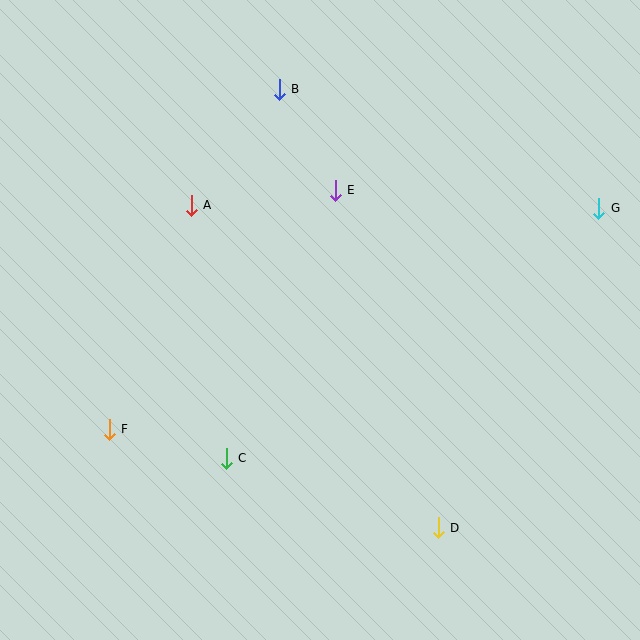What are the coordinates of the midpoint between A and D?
The midpoint between A and D is at (315, 366).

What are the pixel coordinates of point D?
Point D is at (438, 528).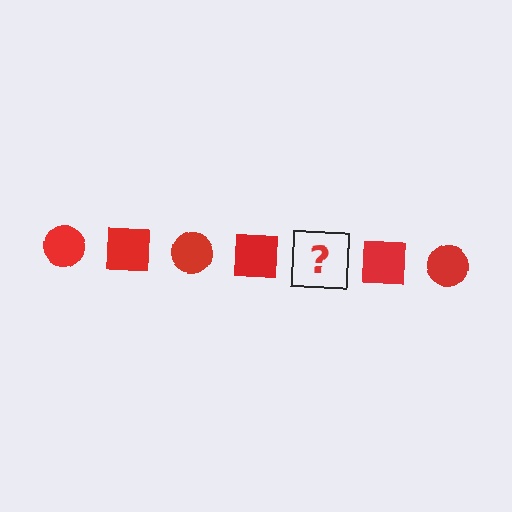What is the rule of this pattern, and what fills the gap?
The rule is that the pattern cycles through circle, square shapes in red. The gap should be filled with a red circle.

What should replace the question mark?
The question mark should be replaced with a red circle.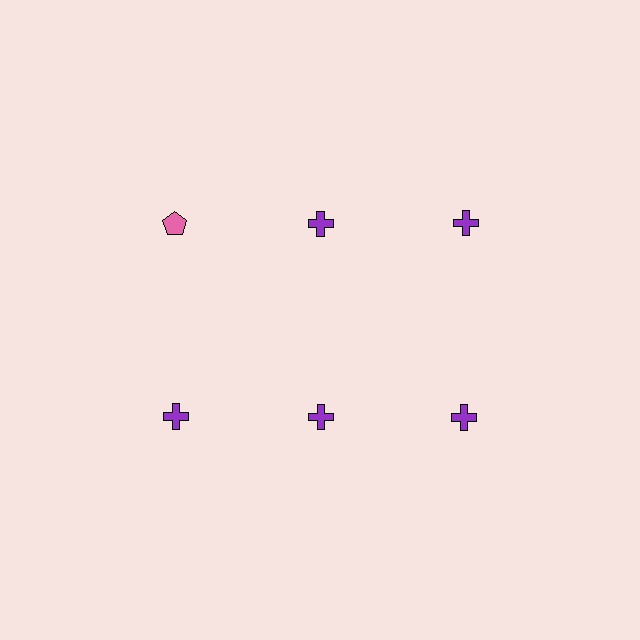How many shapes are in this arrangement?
There are 6 shapes arranged in a grid pattern.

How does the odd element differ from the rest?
It differs in both color (pink instead of purple) and shape (pentagon instead of cross).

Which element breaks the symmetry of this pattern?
The pink pentagon in the top row, leftmost column breaks the symmetry. All other shapes are purple crosses.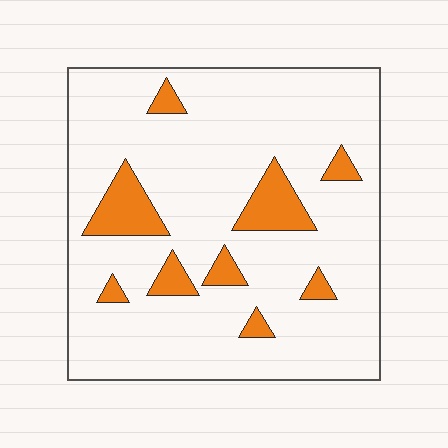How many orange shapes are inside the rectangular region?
9.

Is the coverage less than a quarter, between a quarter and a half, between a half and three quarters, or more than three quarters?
Less than a quarter.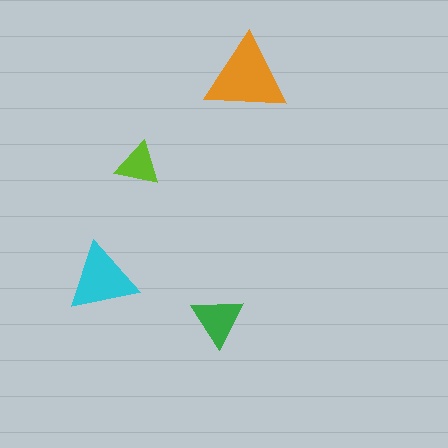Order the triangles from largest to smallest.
the orange one, the cyan one, the green one, the lime one.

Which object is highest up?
The orange triangle is topmost.